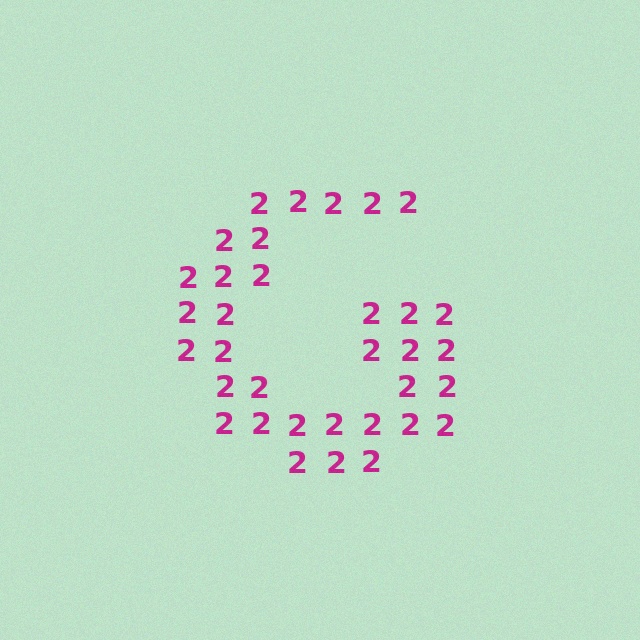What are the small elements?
The small elements are digit 2's.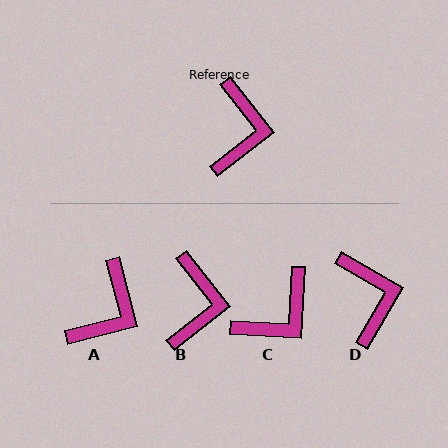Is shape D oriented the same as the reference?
No, it is off by about 22 degrees.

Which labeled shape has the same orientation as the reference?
B.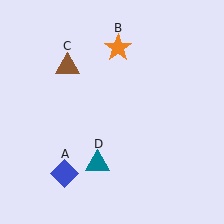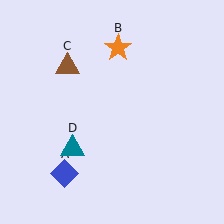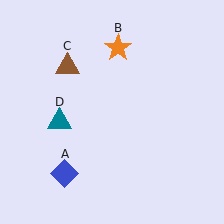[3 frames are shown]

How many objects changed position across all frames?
1 object changed position: teal triangle (object D).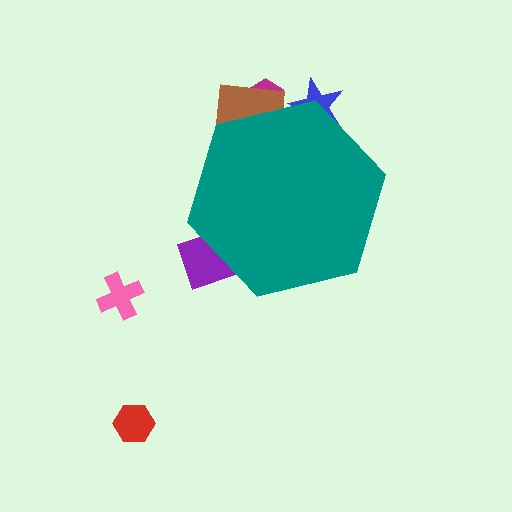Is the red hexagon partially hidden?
No, the red hexagon is fully visible.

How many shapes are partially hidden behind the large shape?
4 shapes are partially hidden.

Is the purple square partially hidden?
Yes, the purple square is partially hidden behind the teal hexagon.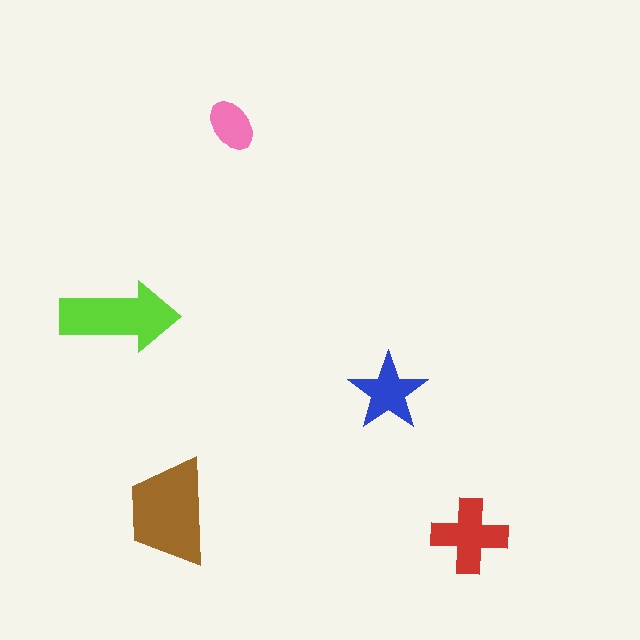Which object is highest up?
The pink ellipse is topmost.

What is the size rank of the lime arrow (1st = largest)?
2nd.